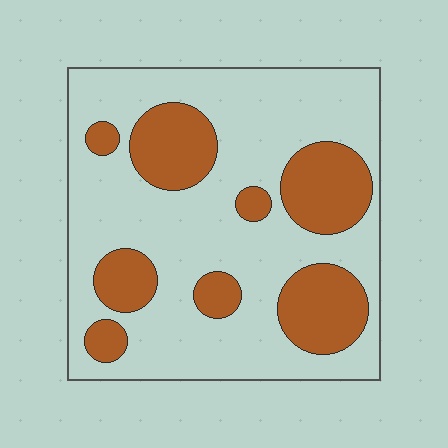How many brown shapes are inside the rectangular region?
8.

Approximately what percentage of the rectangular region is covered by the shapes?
Approximately 30%.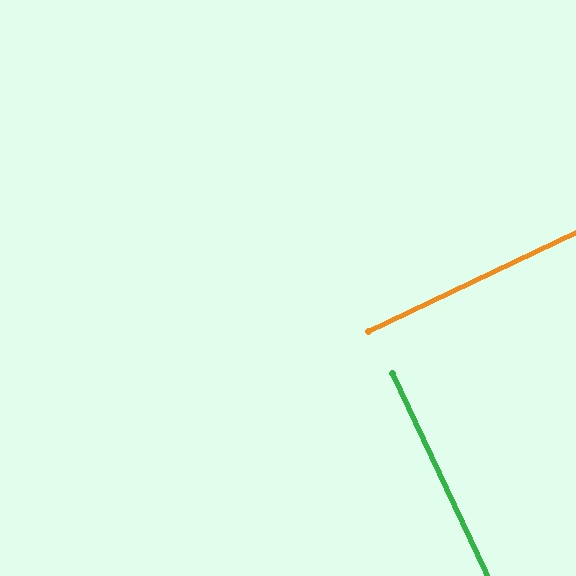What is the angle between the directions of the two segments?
Approximately 90 degrees.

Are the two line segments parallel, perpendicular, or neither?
Perpendicular — they meet at approximately 90°.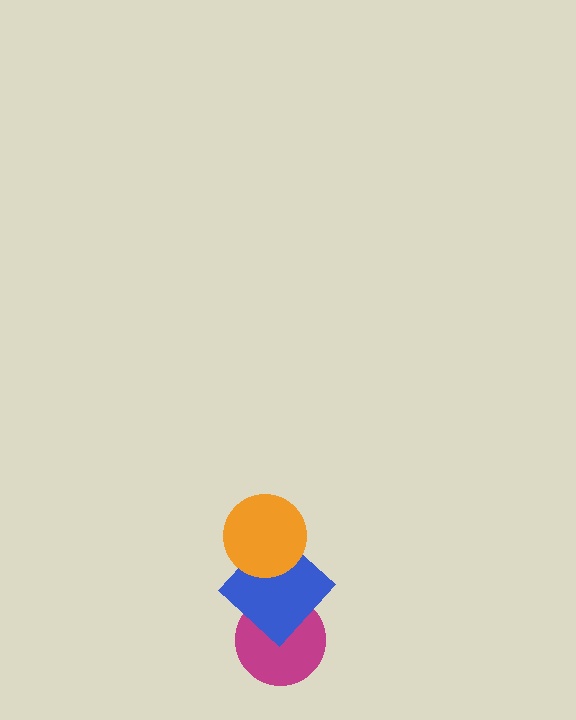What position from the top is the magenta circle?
The magenta circle is 3rd from the top.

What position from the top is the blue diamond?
The blue diamond is 2nd from the top.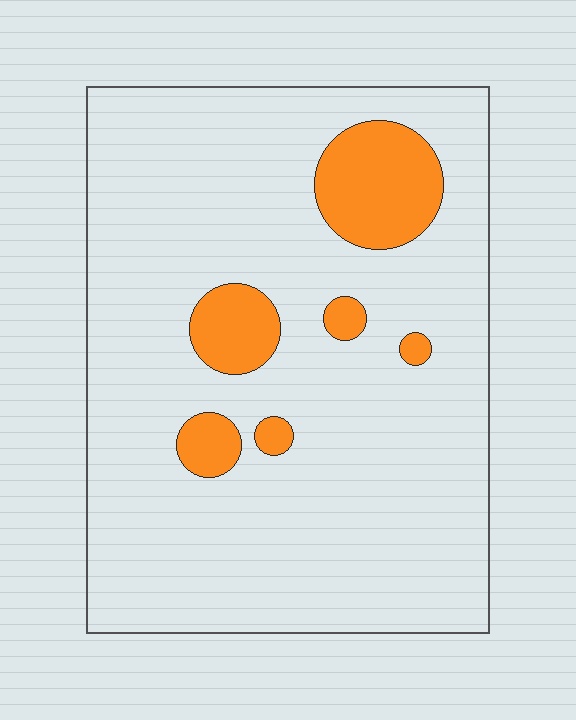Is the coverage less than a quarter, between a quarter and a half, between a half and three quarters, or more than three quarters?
Less than a quarter.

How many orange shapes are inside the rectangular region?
6.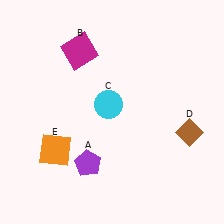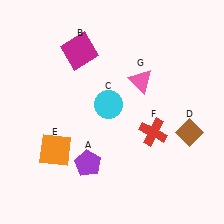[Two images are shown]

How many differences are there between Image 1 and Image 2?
There are 2 differences between the two images.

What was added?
A red cross (F), a pink triangle (G) were added in Image 2.